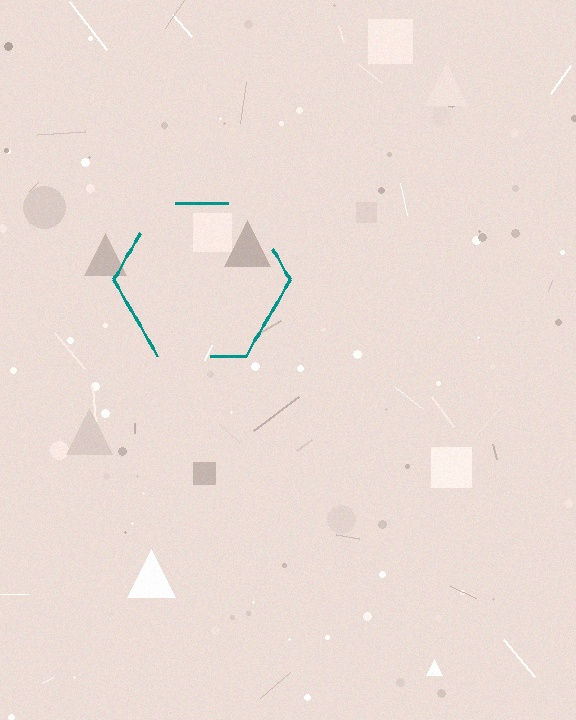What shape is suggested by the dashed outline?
The dashed outline suggests a hexagon.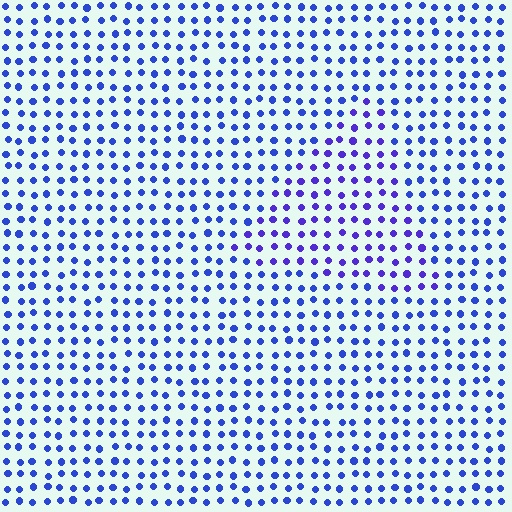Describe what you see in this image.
The image is filled with small blue elements in a uniform arrangement. A triangle-shaped region is visible where the elements are tinted to a slightly different hue, forming a subtle color boundary.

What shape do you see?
I see a triangle.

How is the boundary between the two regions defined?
The boundary is defined purely by a slight shift in hue (about 24 degrees). Spacing, size, and orientation are identical on both sides.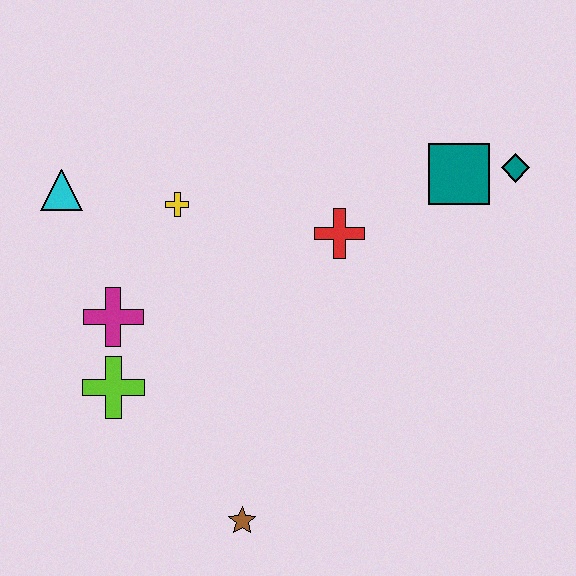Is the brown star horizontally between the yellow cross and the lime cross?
No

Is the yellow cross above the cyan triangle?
No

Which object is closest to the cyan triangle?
The yellow cross is closest to the cyan triangle.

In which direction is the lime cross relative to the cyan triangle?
The lime cross is below the cyan triangle.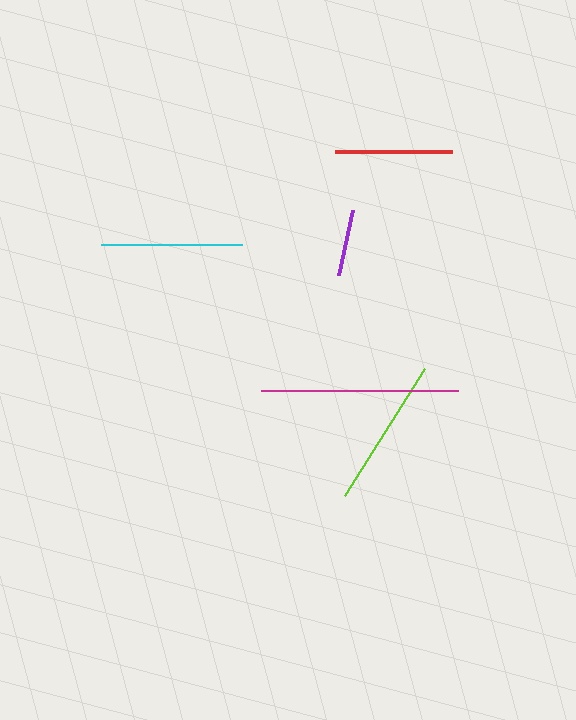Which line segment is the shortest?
The purple line is the shortest at approximately 66 pixels.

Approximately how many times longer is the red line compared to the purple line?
The red line is approximately 1.8 times the length of the purple line.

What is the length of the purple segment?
The purple segment is approximately 66 pixels long.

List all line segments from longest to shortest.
From longest to shortest: magenta, lime, cyan, red, purple.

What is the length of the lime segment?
The lime segment is approximately 150 pixels long.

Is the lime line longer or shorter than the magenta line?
The magenta line is longer than the lime line.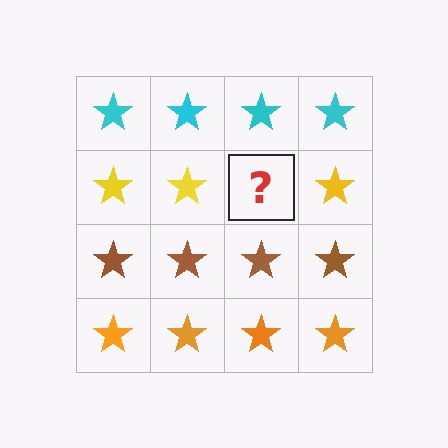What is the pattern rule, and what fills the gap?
The rule is that each row has a consistent color. The gap should be filled with a yellow star.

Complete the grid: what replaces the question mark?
The question mark should be replaced with a yellow star.